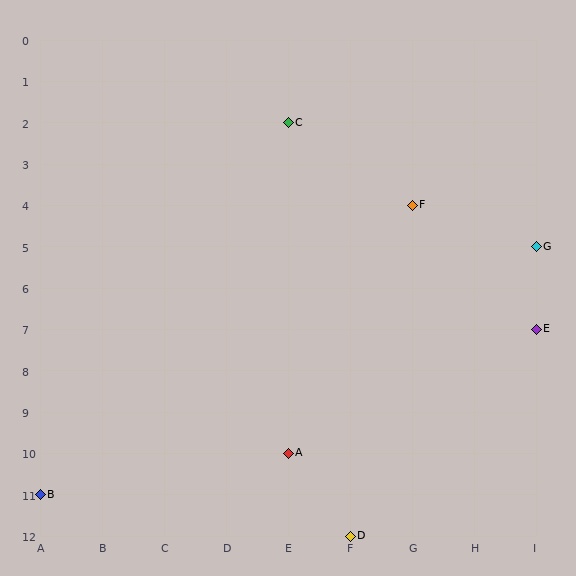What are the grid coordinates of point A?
Point A is at grid coordinates (E, 10).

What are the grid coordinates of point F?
Point F is at grid coordinates (G, 4).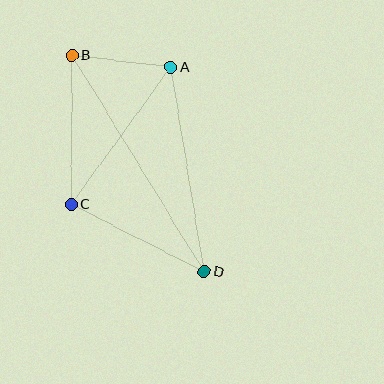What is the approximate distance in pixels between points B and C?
The distance between B and C is approximately 149 pixels.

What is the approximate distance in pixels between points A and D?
The distance between A and D is approximately 208 pixels.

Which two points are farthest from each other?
Points B and D are farthest from each other.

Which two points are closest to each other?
Points A and B are closest to each other.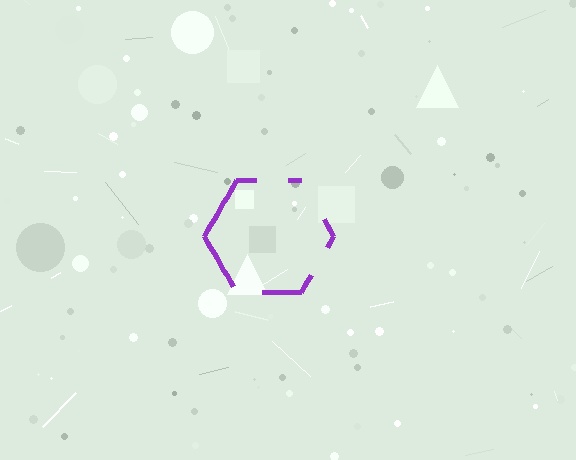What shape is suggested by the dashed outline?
The dashed outline suggests a hexagon.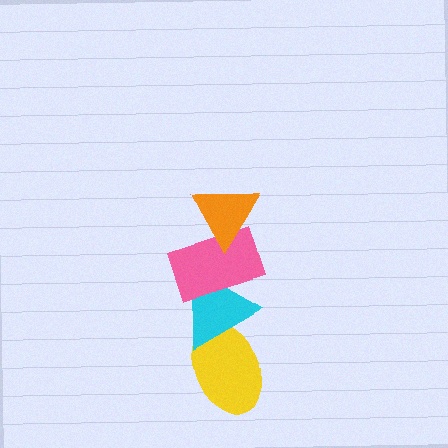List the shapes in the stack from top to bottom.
From top to bottom: the orange triangle, the pink rectangle, the cyan triangle, the yellow ellipse.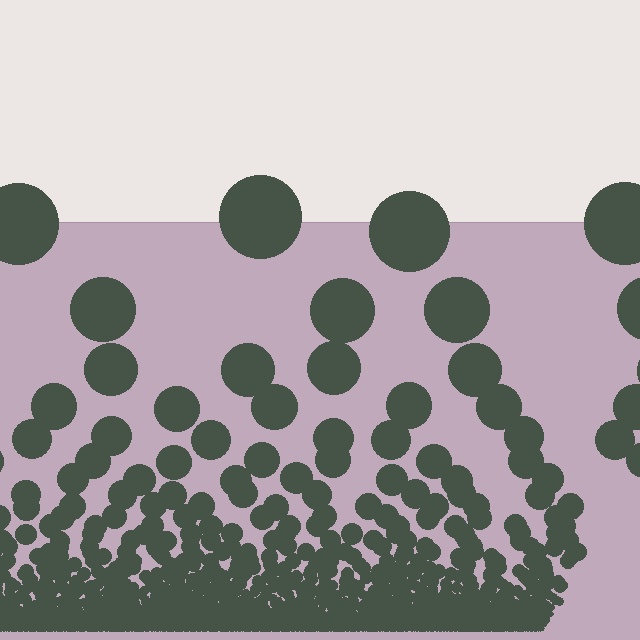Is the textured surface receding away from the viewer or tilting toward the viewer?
The surface appears to tilt toward the viewer. Texture elements get larger and sparser toward the top.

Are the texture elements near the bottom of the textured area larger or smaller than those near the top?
Smaller. The gradient is inverted — elements near the bottom are smaller and denser.